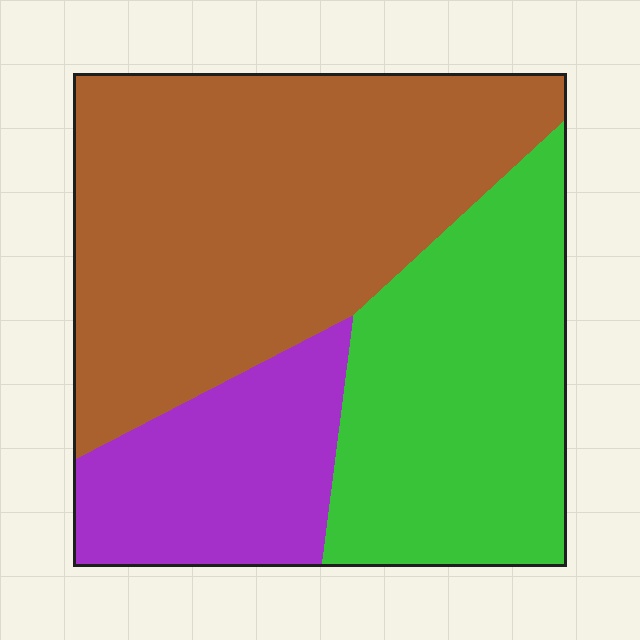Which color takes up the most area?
Brown, at roughly 50%.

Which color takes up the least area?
Purple, at roughly 20%.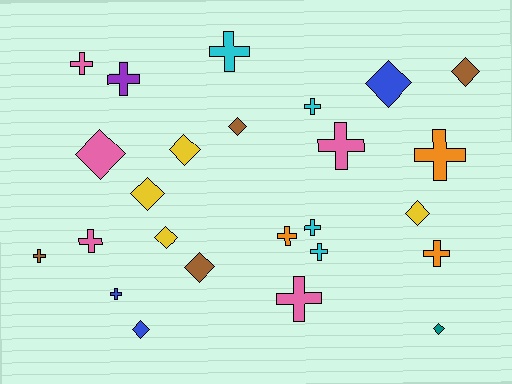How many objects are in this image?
There are 25 objects.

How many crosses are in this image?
There are 14 crosses.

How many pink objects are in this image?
There are 5 pink objects.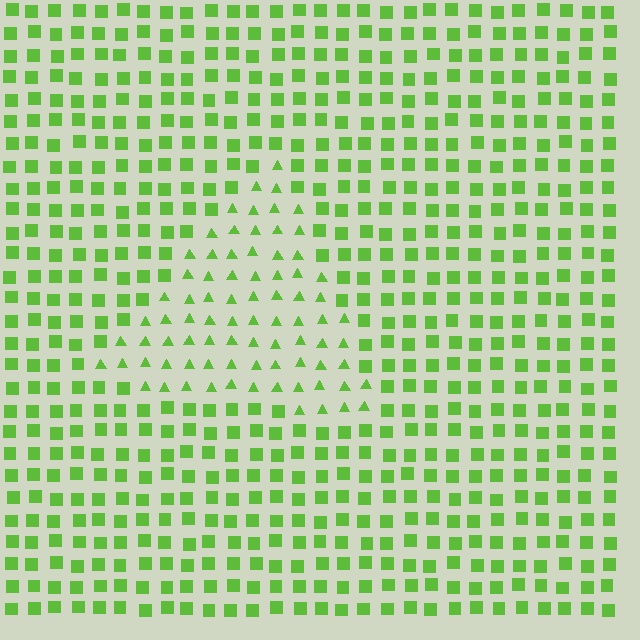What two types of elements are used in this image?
The image uses triangles inside the triangle region and squares outside it.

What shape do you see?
I see a triangle.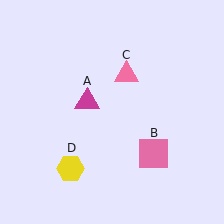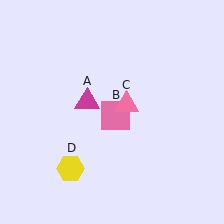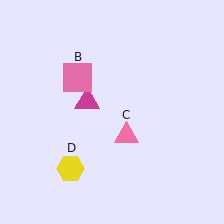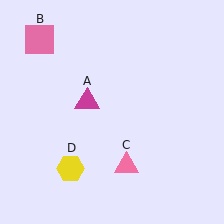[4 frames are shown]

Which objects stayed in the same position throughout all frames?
Magenta triangle (object A) and yellow hexagon (object D) remained stationary.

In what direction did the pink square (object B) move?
The pink square (object B) moved up and to the left.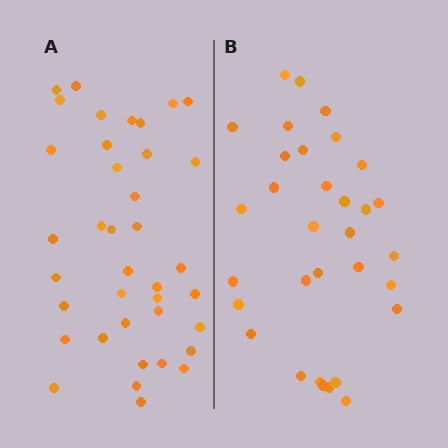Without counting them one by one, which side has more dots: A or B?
Region A (the left region) has more dots.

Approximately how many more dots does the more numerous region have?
Region A has about 6 more dots than region B.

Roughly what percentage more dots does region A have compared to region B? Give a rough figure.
About 20% more.